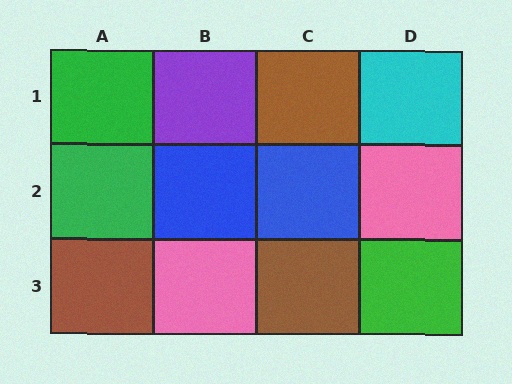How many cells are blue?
2 cells are blue.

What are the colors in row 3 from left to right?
Brown, pink, brown, green.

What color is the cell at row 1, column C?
Brown.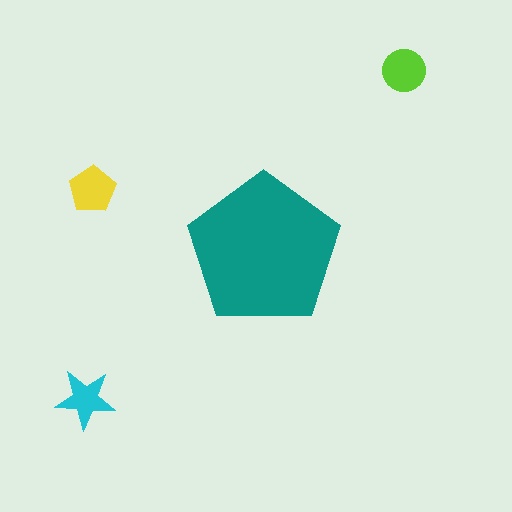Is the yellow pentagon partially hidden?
No, the yellow pentagon is fully visible.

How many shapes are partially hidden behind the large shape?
0 shapes are partially hidden.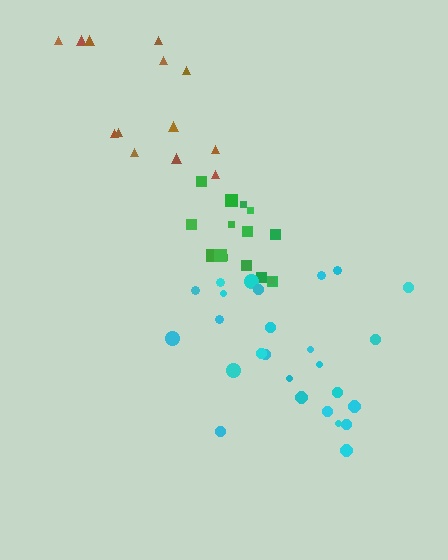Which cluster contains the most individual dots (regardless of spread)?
Cyan (26).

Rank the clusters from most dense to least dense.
green, cyan, brown.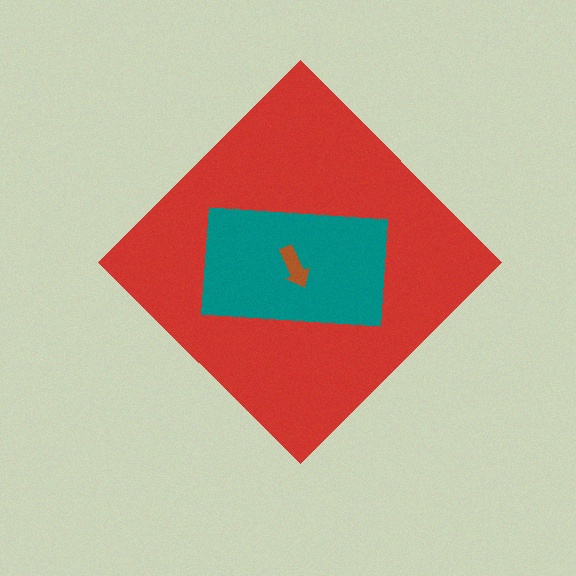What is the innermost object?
The brown arrow.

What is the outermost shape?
The red diamond.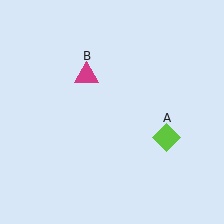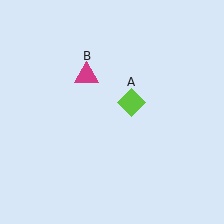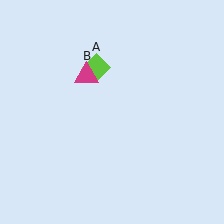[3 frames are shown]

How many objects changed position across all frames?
1 object changed position: lime diamond (object A).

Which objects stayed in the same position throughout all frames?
Magenta triangle (object B) remained stationary.